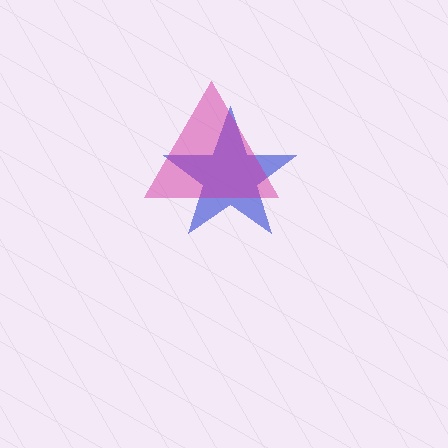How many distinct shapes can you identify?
There are 2 distinct shapes: a blue star, a magenta triangle.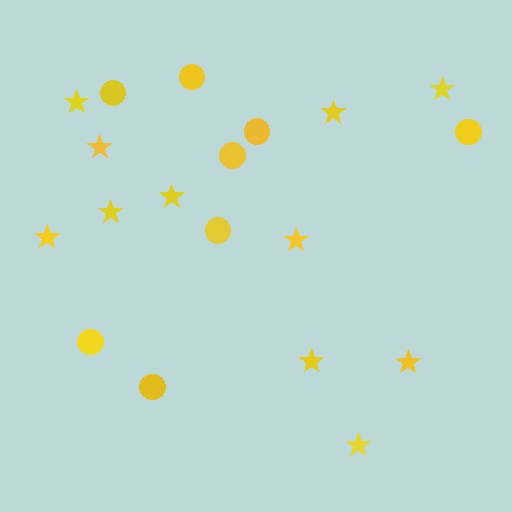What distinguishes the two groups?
There are 2 groups: one group of circles (8) and one group of stars (11).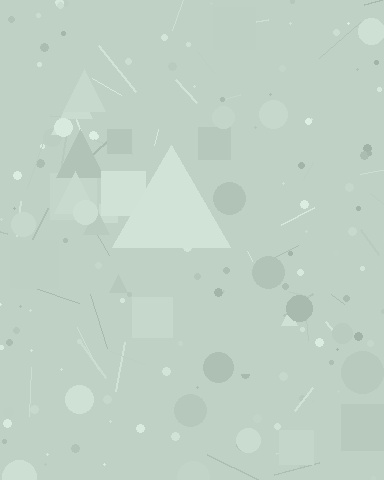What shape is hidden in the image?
A triangle is hidden in the image.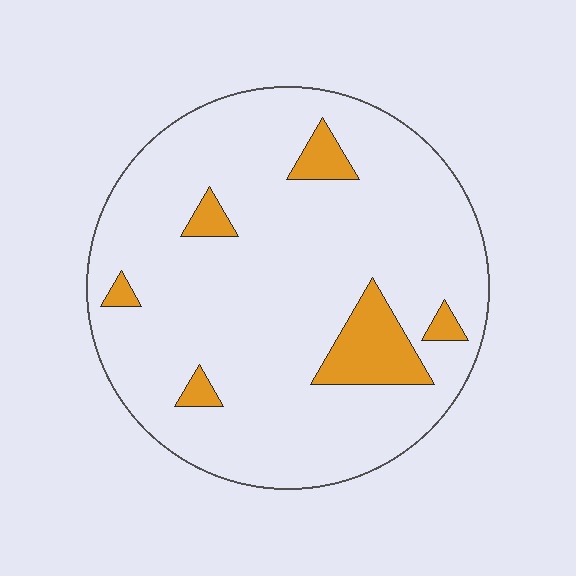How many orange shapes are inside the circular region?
6.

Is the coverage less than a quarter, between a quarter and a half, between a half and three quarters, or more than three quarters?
Less than a quarter.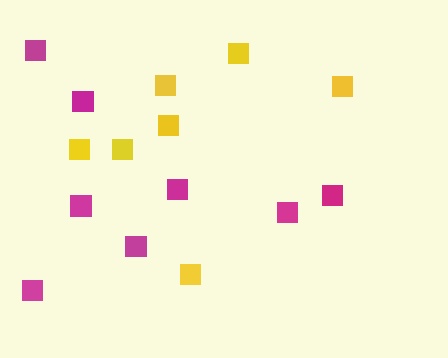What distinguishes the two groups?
There are 2 groups: one group of magenta squares (8) and one group of yellow squares (7).